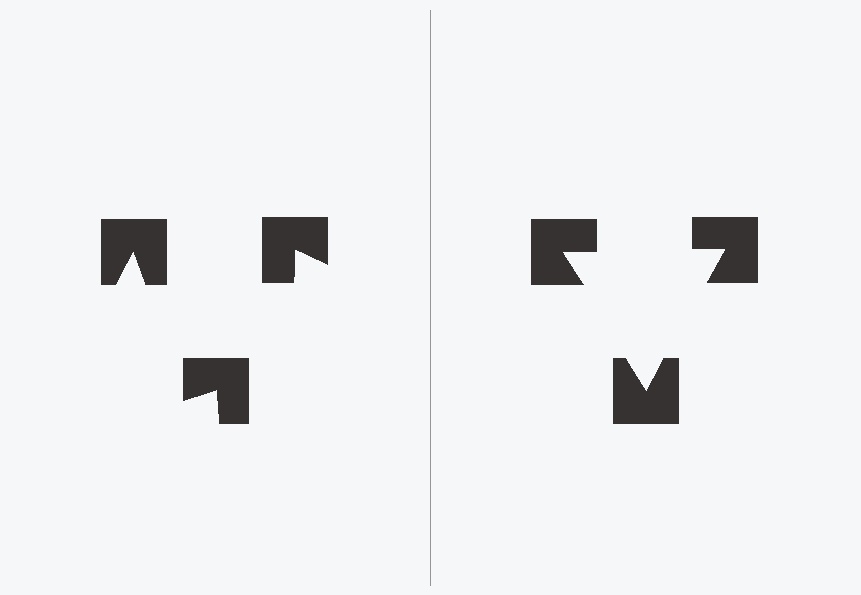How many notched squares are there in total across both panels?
6 — 3 on each side.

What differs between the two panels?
The notched squares are positioned identically on both sides; only the wedge orientations differ. On the right they align to a triangle; on the left they are misaligned.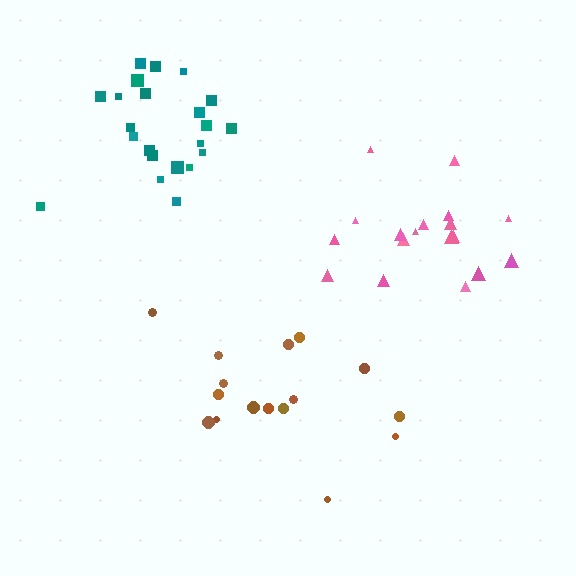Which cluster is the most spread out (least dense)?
Brown.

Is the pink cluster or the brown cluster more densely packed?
Pink.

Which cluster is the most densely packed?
Teal.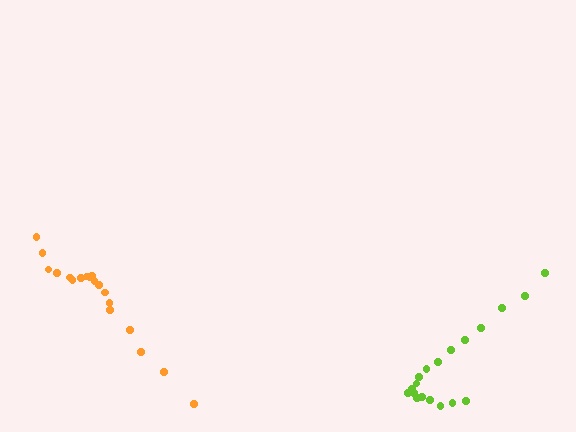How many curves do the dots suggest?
There are 2 distinct paths.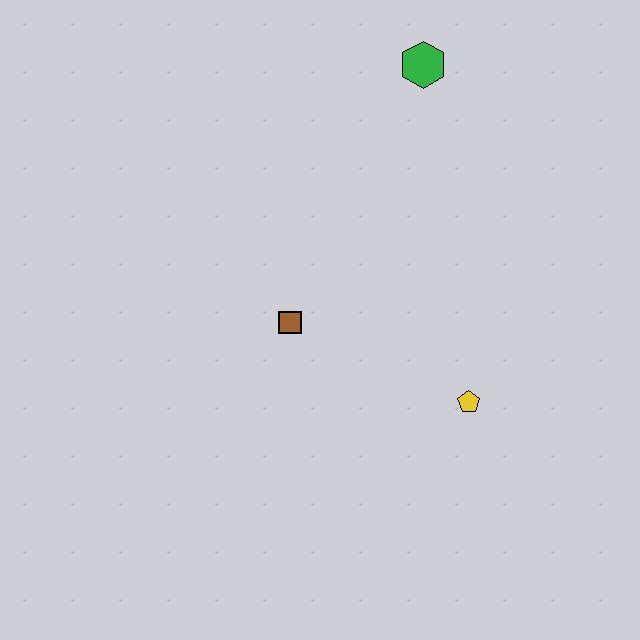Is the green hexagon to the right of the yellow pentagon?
No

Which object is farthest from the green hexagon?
The yellow pentagon is farthest from the green hexagon.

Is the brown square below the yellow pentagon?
No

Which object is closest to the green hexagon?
The brown square is closest to the green hexagon.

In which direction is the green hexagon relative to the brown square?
The green hexagon is above the brown square.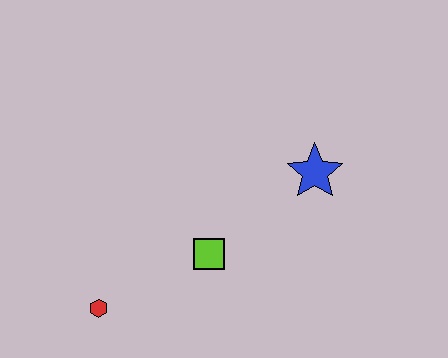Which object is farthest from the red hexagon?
The blue star is farthest from the red hexagon.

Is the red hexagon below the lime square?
Yes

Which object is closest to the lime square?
The red hexagon is closest to the lime square.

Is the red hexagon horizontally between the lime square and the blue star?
No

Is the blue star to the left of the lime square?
No